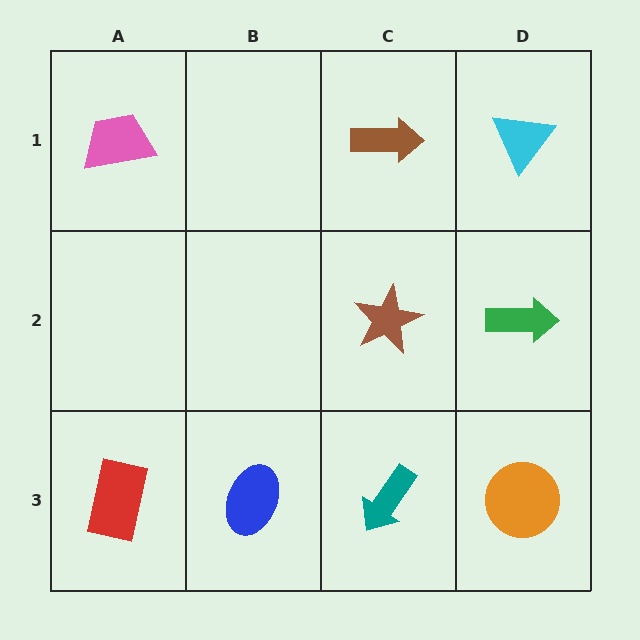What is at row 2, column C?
A brown star.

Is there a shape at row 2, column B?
No, that cell is empty.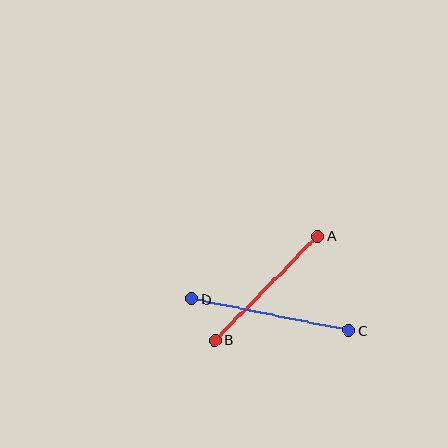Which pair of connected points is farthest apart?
Points C and D are farthest apart.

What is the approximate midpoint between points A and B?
The midpoint is at approximately (266, 288) pixels.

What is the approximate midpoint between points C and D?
The midpoint is at approximately (270, 314) pixels.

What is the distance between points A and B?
The distance is approximately 146 pixels.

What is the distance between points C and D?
The distance is approximately 160 pixels.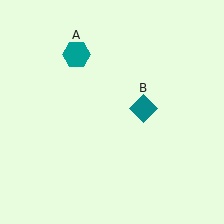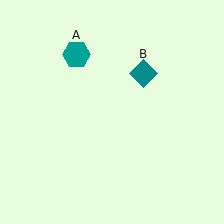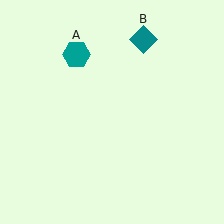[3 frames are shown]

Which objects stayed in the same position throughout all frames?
Teal hexagon (object A) remained stationary.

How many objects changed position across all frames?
1 object changed position: teal diamond (object B).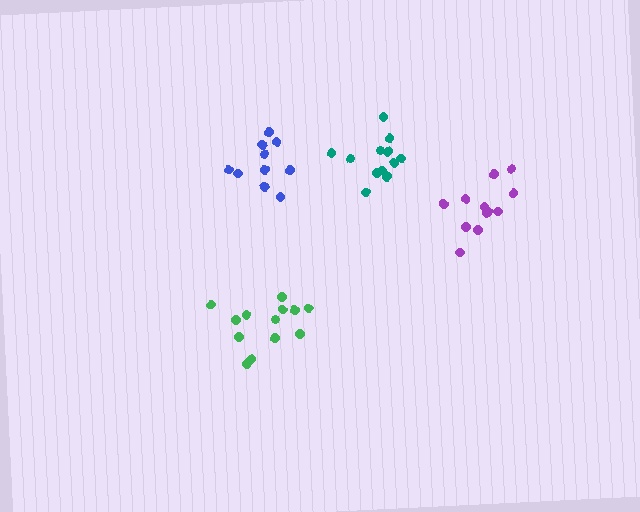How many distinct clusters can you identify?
There are 4 distinct clusters.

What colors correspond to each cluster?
The clusters are colored: blue, teal, green, purple.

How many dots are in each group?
Group 1: 10 dots, Group 2: 14 dots, Group 3: 13 dots, Group 4: 12 dots (49 total).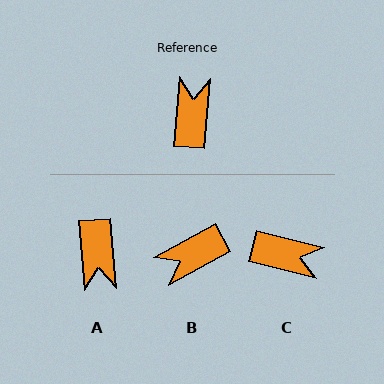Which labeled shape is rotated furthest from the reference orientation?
A, about 170 degrees away.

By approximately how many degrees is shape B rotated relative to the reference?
Approximately 123 degrees counter-clockwise.